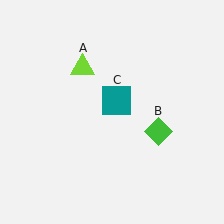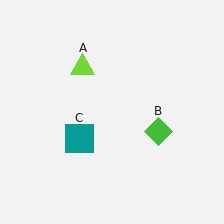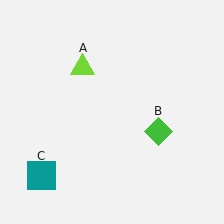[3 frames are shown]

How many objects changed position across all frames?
1 object changed position: teal square (object C).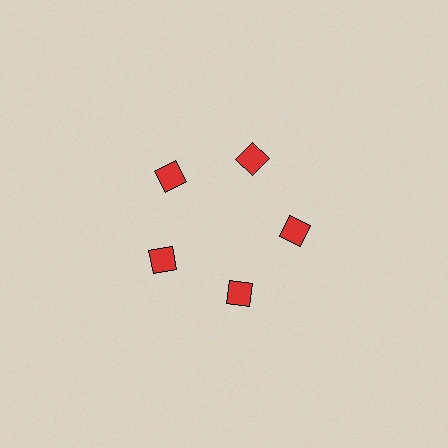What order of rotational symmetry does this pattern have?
This pattern has 5-fold rotational symmetry.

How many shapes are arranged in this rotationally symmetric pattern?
There are 5 shapes, arranged in 5 groups of 1.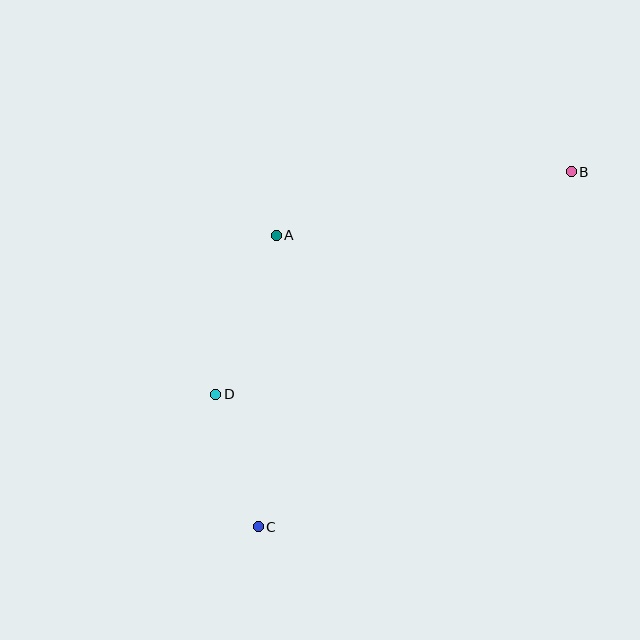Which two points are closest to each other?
Points C and D are closest to each other.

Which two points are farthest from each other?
Points B and C are farthest from each other.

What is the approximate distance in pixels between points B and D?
The distance between B and D is approximately 420 pixels.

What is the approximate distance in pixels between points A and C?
The distance between A and C is approximately 292 pixels.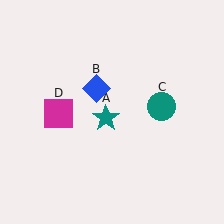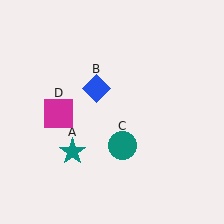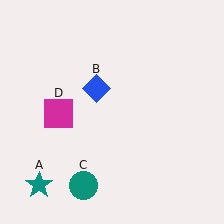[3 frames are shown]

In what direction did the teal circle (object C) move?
The teal circle (object C) moved down and to the left.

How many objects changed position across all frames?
2 objects changed position: teal star (object A), teal circle (object C).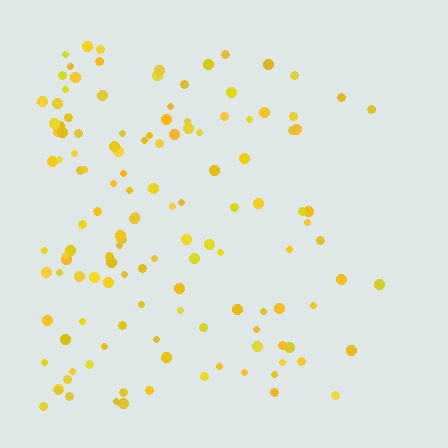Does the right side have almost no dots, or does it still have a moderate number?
Still a moderate number, just noticeably fewer than the left.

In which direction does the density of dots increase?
From right to left, with the left side densest.